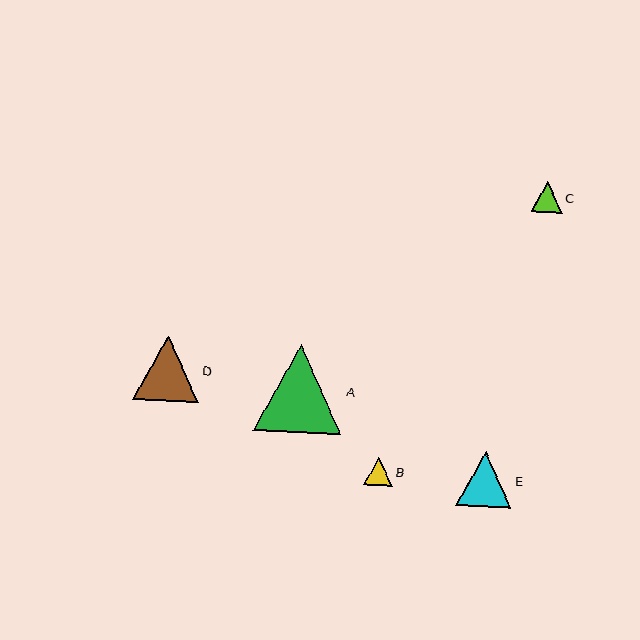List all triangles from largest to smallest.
From largest to smallest: A, D, E, C, B.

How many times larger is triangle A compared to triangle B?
Triangle A is approximately 3.1 times the size of triangle B.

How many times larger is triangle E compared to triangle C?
Triangle E is approximately 1.8 times the size of triangle C.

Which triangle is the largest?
Triangle A is the largest with a size of approximately 88 pixels.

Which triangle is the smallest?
Triangle B is the smallest with a size of approximately 28 pixels.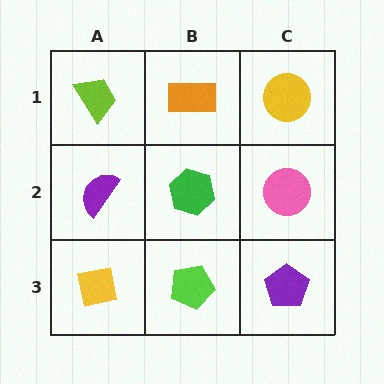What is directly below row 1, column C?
A pink circle.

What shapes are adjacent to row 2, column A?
A lime trapezoid (row 1, column A), a yellow square (row 3, column A), a green hexagon (row 2, column B).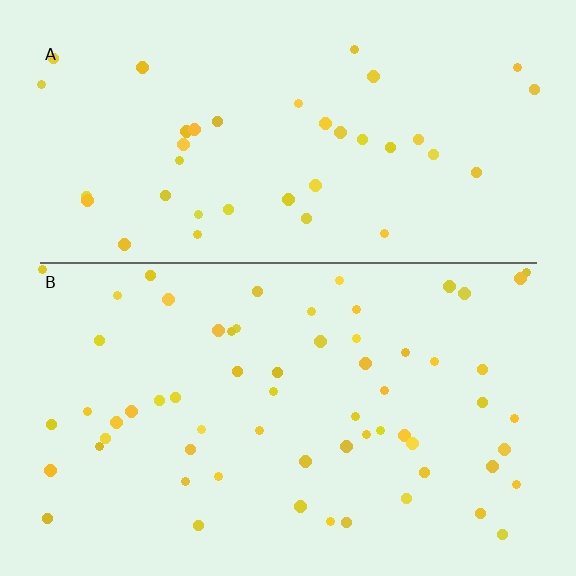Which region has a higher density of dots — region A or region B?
B (the bottom).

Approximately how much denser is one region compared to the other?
Approximately 1.6× — region B over region A.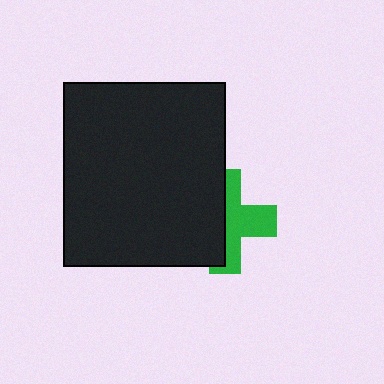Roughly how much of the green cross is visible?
About half of it is visible (roughly 51%).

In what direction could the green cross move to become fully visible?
The green cross could move right. That would shift it out from behind the black rectangle entirely.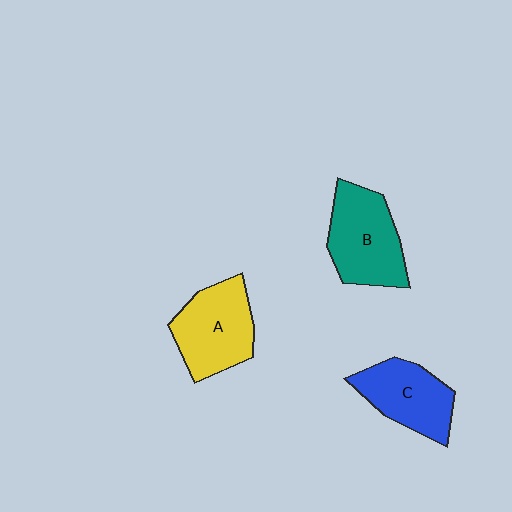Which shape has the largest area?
Shape B (teal).